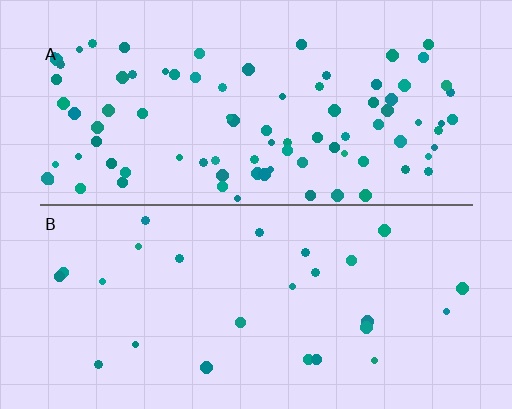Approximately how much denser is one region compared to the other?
Approximately 3.4× — region A over region B.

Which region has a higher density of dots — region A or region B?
A (the top).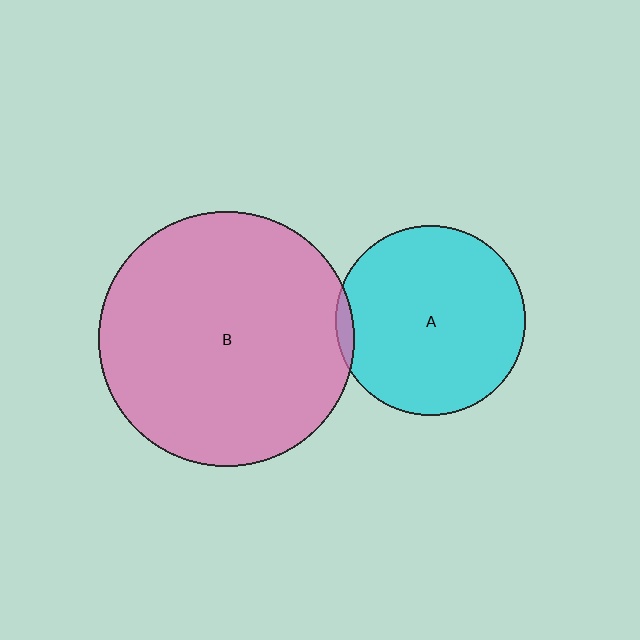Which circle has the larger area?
Circle B (pink).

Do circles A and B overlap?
Yes.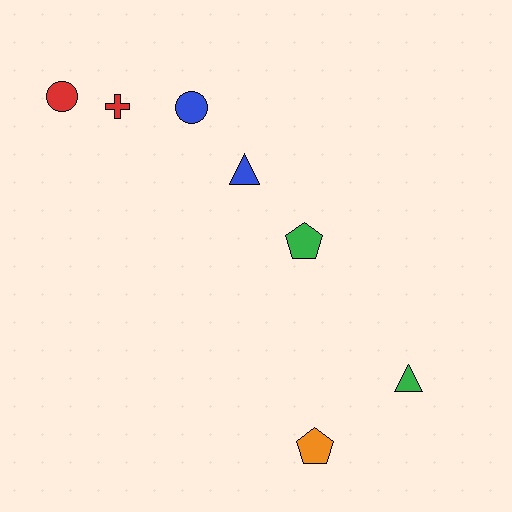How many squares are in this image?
There are no squares.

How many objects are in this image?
There are 7 objects.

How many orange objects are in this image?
There is 1 orange object.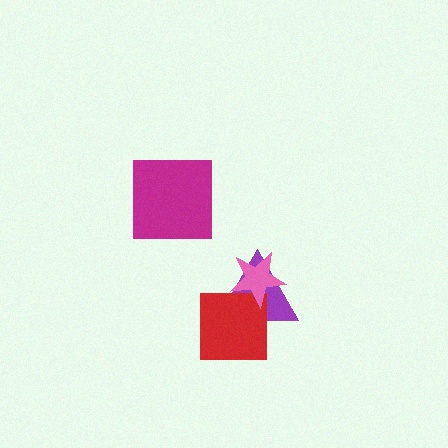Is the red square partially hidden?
Yes, it is partially covered by another shape.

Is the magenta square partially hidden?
No, no other shape covers it.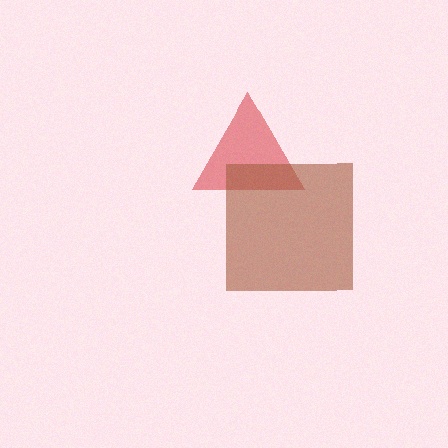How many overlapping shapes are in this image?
There are 2 overlapping shapes in the image.